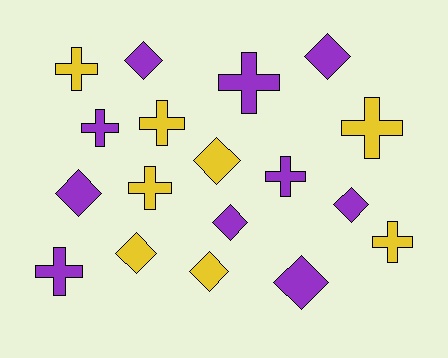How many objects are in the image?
There are 18 objects.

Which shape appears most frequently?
Cross, with 9 objects.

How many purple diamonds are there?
There are 6 purple diamonds.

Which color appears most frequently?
Purple, with 10 objects.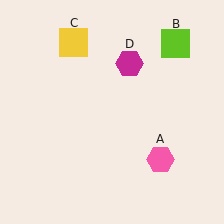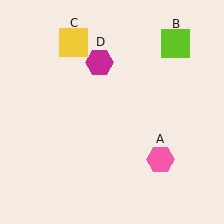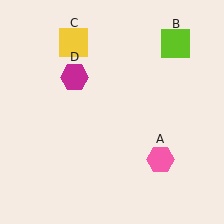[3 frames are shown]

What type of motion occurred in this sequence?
The magenta hexagon (object D) rotated counterclockwise around the center of the scene.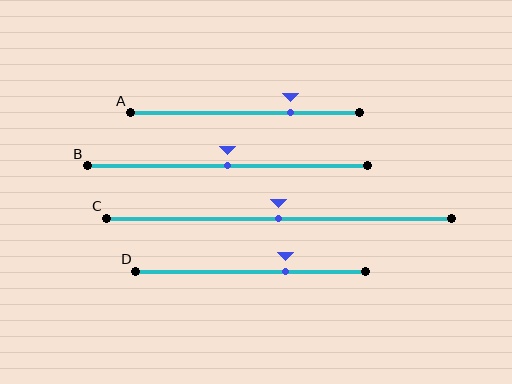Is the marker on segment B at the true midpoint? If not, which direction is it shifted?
Yes, the marker on segment B is at the true midpoint.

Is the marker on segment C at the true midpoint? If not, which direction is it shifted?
Yes, the marker on segment C is at the true midpoint.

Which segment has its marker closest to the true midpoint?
Segment B has its marker closest to the true midpoint.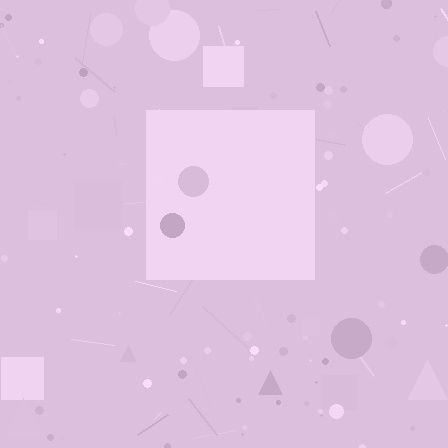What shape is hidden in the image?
A square is hidden in the image.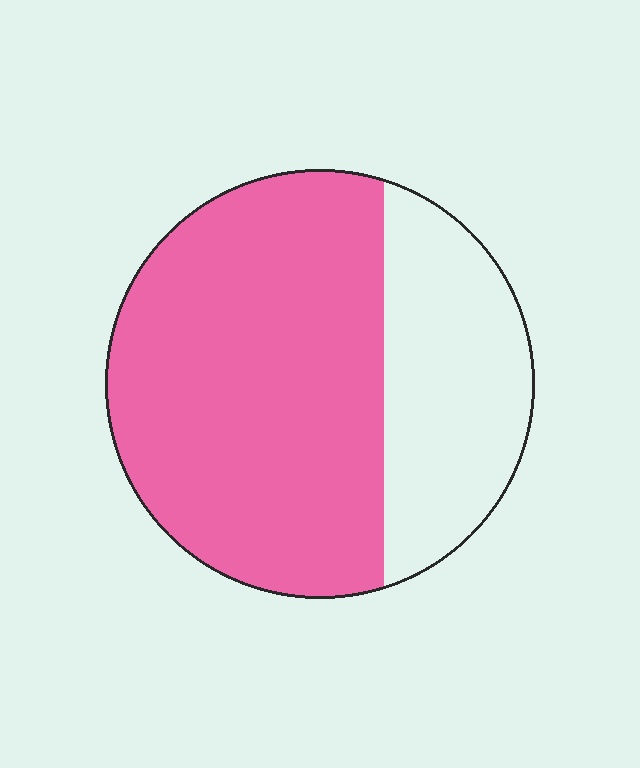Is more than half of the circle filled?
Yes.